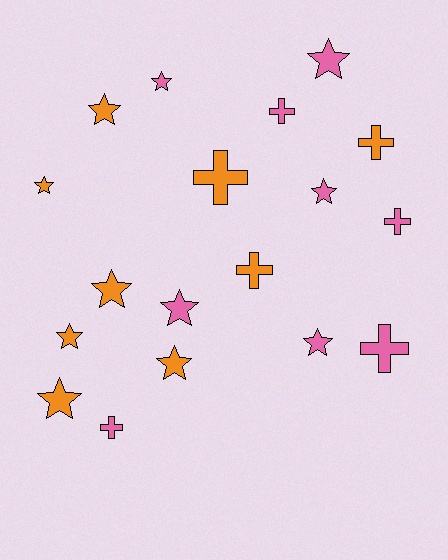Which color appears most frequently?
Pink, with 9 objects.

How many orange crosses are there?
There are 3 orange crosses.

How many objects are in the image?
There are 18 objects.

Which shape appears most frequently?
Star, with 11 objects.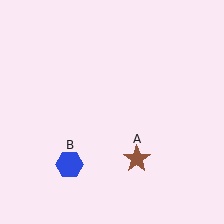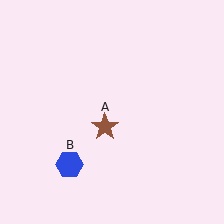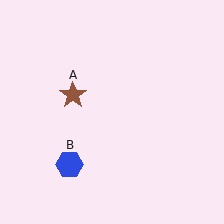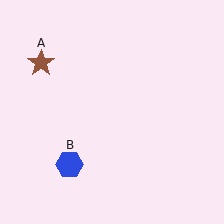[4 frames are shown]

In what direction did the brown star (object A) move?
The brown star (object A) moved up and to the left.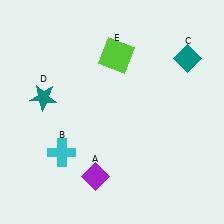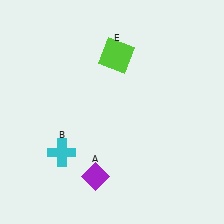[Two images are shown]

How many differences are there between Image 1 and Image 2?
There are 2 differences between the two images.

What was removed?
The teal diamond (C), the teal star (D) were removed in Image 2.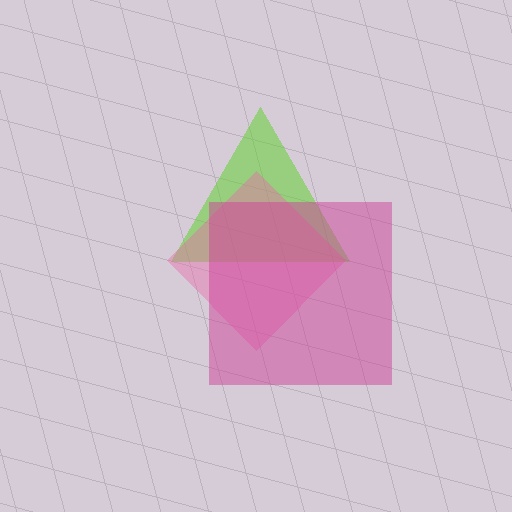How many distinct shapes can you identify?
There are 3 distinct shapes: a lime triangle, a pink diamond, a magenta square.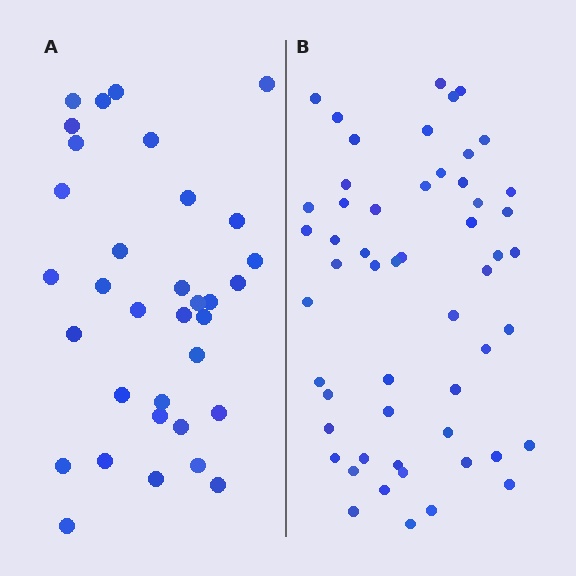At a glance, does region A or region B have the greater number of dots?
Region B (the right region) has more dots.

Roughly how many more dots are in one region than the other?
Region B has approximately 20 more dots than region A.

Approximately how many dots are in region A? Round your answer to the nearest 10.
About 30 dots. (The exact count is 34, which rounds to 30.)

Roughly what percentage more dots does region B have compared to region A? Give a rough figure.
About 60% more.